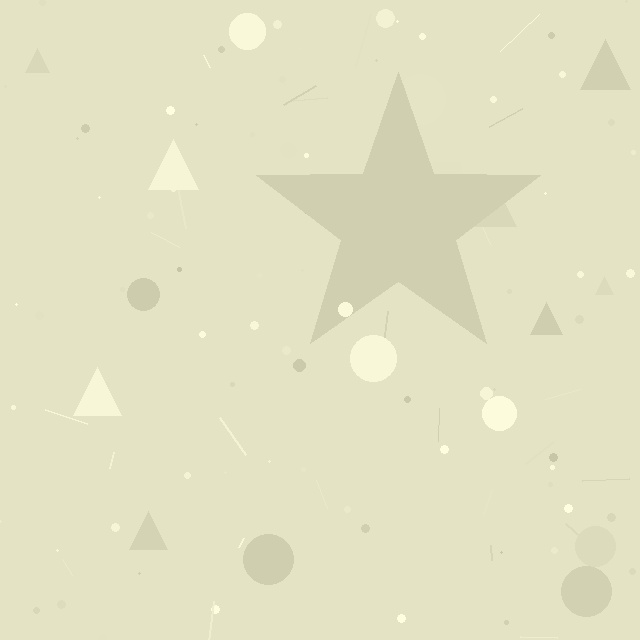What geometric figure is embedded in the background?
A star is embedded in the background.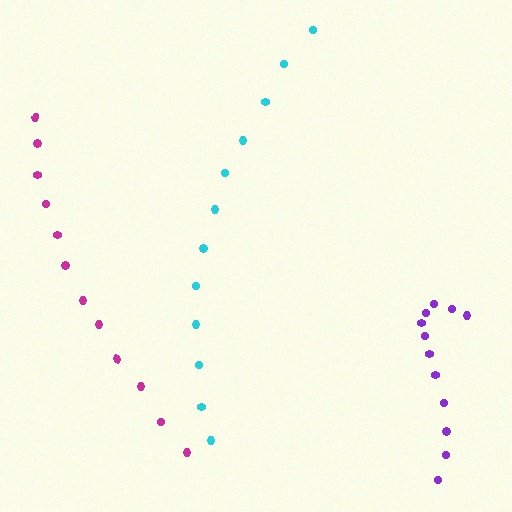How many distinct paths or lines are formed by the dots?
There are 3 distinct paths.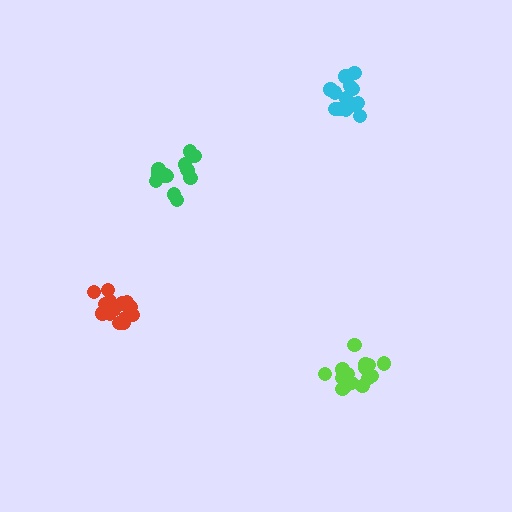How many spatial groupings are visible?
There are 4 spatial groupings.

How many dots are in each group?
Group 1: 16 dots, Group 2: 15 dots, Group 3: 12 dots, Group 4: 15 dots (58 total).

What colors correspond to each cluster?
The clusters are colored: lime, cyan, green, red.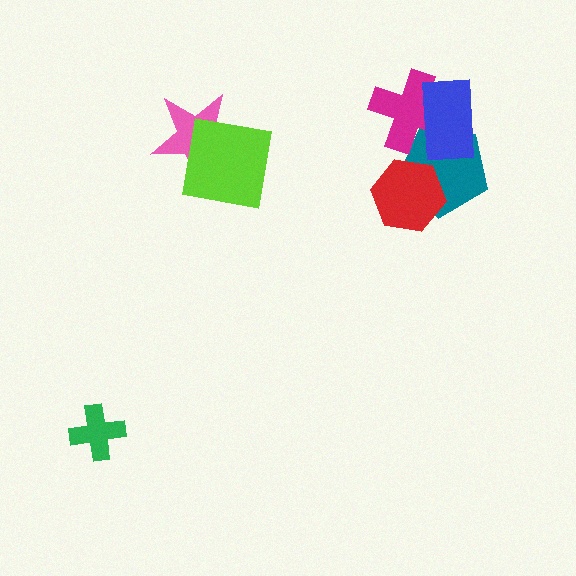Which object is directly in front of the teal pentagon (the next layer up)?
The red hexagon is directly in front of the teal pentagon.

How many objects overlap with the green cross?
0 objects overlap with the green cross.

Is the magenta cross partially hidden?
Yes, it is partially covered by another shape.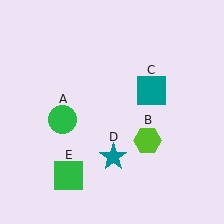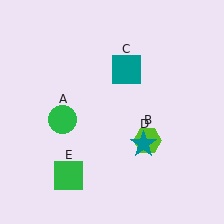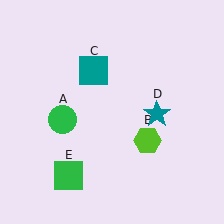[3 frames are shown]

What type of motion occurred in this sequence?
The teal square (object C), teal star (object D) rotated counterclockwise around the center of the scene.